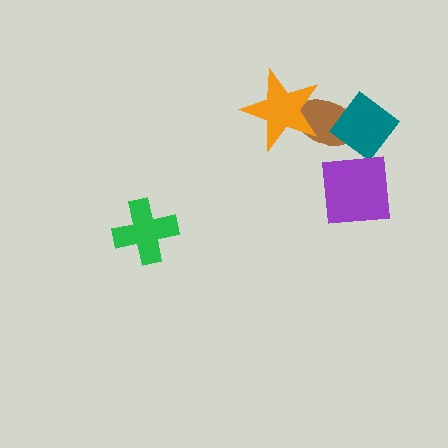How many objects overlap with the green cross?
0 objects overlap with the green cross.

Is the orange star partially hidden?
No, no other shape covers it.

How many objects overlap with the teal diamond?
1 object overlaps with the teal diamond.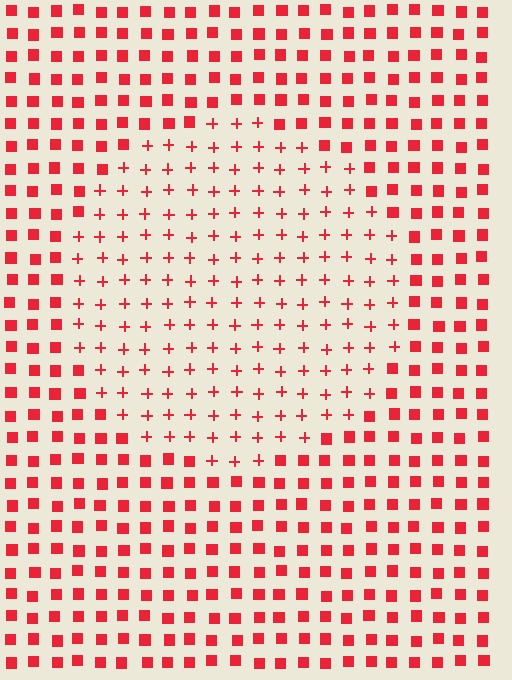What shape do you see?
I see a circle.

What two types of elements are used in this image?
The image uses plus signs inside the circle region and squares outside it.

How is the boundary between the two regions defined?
The boundary is defined by a change in element shape: plus signs inside vs. squares outside. All elements share the same color and spacing.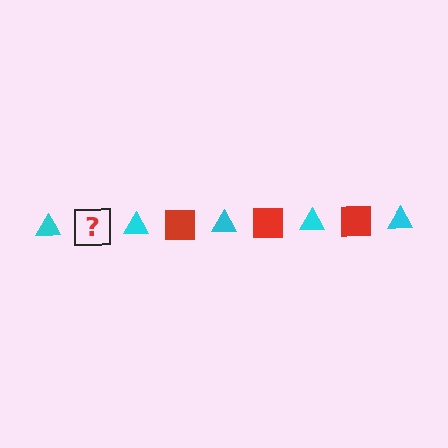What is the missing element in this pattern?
The missing element is a red square.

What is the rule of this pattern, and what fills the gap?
The rule is that the pattern alternates between cyan triangle and red square. The gap should be filled with a red square.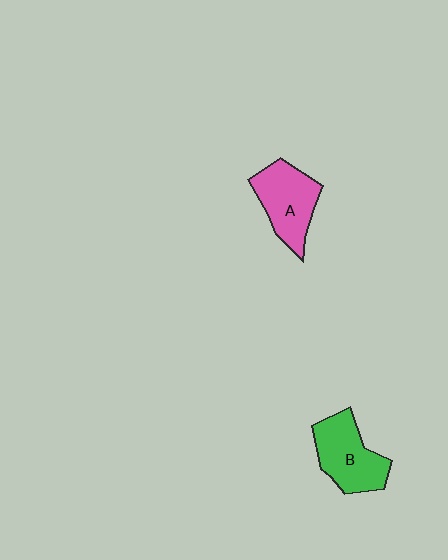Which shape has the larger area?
Shape B (green).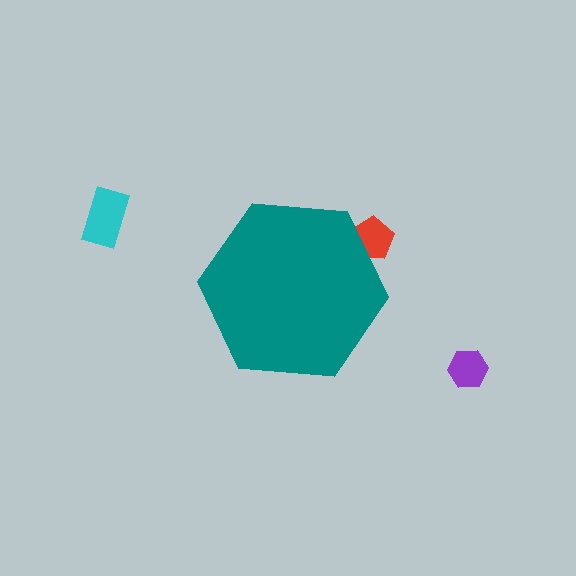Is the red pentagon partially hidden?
Yes, the red pentagon is partially hidden behind the teal hexagon.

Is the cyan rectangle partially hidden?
No, the cyan rectangle is fully visible.